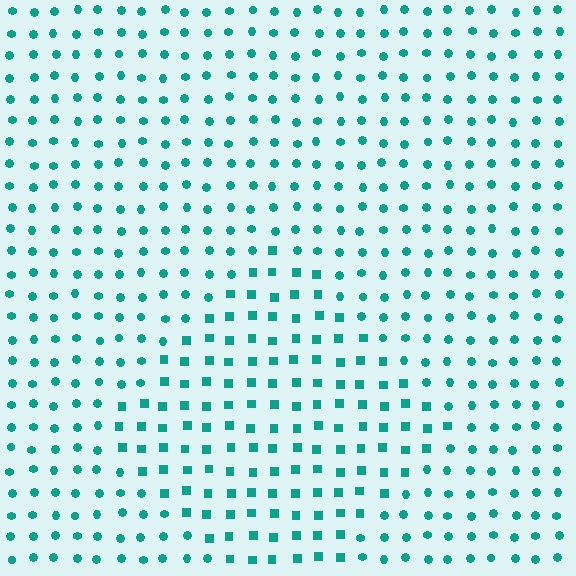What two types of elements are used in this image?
The image uses squares inside the diamond region and circles outside it.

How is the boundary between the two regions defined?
The boundary is defined by a change in element shape: squares inside vs. circles outside. All elements share the same color and spacing.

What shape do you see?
I see a diamond.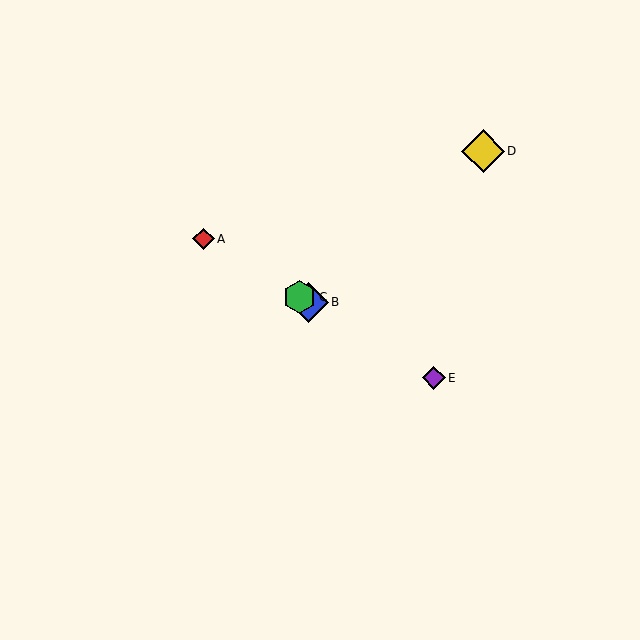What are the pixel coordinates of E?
Object E is at (434, 378).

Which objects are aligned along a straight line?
Objects A, B, C, E are aligned along a straight line.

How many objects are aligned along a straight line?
4 objects (A, B, C, E) are aligned along a straight line.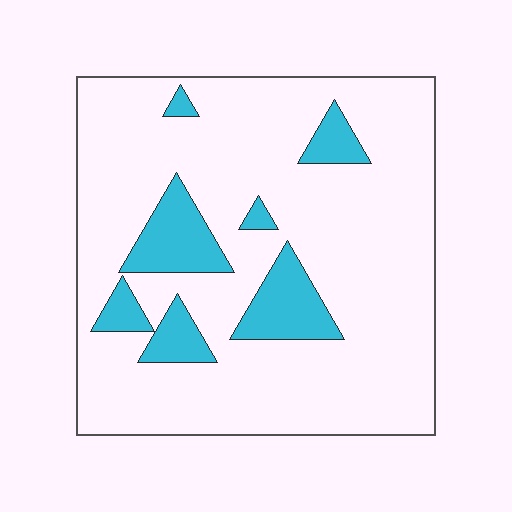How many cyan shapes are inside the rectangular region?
7.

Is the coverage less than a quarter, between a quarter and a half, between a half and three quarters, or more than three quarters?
Less than a quarter.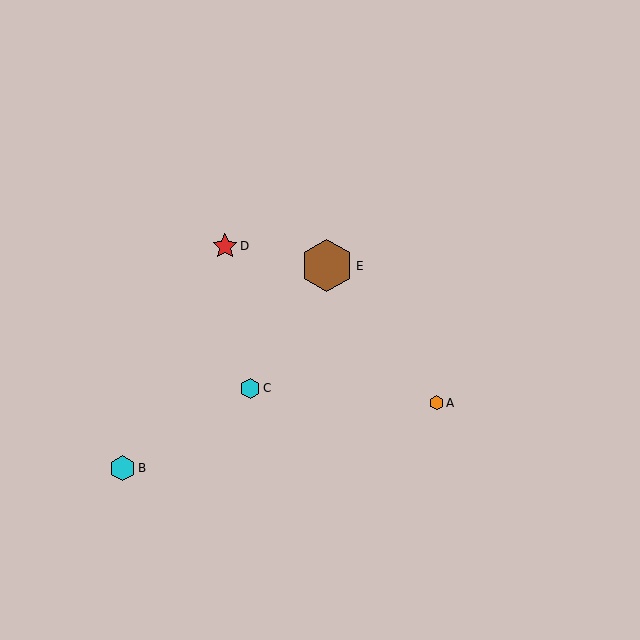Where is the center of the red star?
The center of the red star is at (225, 246).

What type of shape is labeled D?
Shape D is a red star.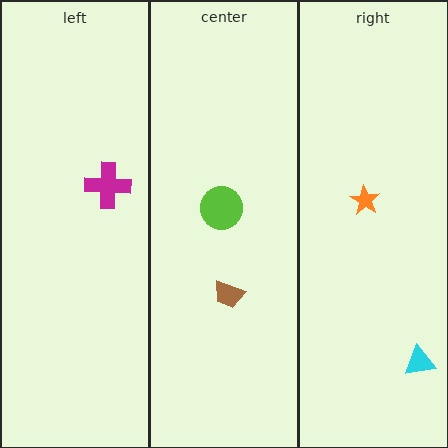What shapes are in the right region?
The orange star, the cyan triangle.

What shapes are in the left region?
The magenta cross.